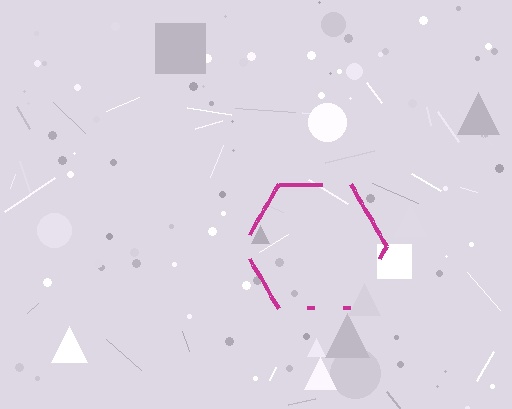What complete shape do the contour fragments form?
The contour fragments form a hexagon.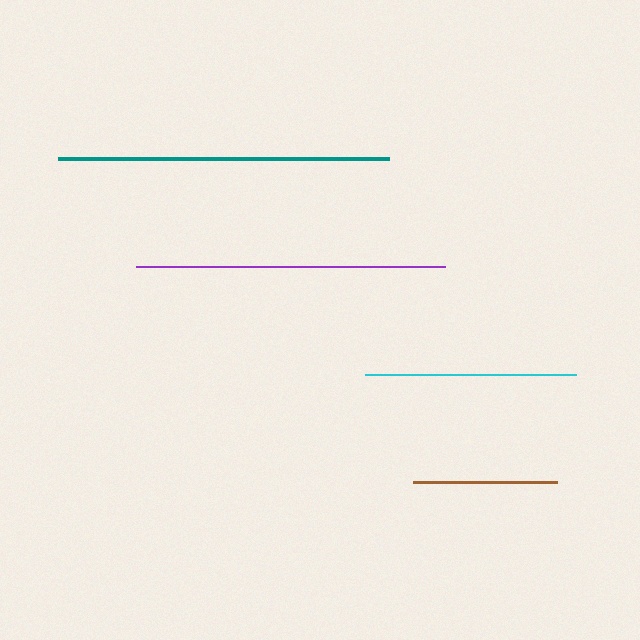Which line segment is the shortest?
The brown line is the shortest at approximately 145 pixels.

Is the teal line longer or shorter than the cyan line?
The teal line is longer than the cyan line.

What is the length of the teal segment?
The teal segment is approximately 331 pixels long.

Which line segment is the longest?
The teal line is the longest at approximately 331 pixels.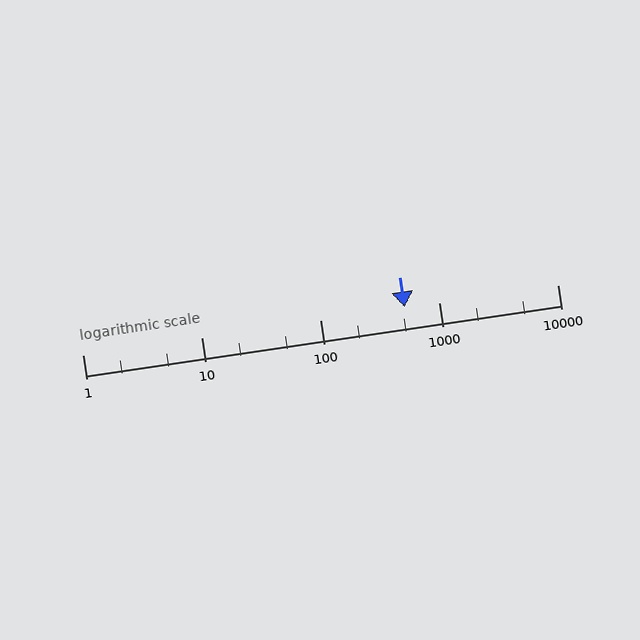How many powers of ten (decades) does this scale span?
The scale spans 4 decades, from 1 to 10000.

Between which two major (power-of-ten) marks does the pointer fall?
The pointer is between 100 and 1000.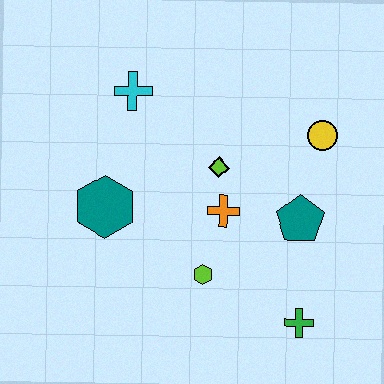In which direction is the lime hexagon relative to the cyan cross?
The lime hexagon is below the cyan cross.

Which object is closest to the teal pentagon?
The orange cross is closest to the teal pentagon.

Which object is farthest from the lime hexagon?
The cyan cross is farthest from the lime hexagon.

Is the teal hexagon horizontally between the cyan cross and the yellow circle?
No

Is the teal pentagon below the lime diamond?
Yes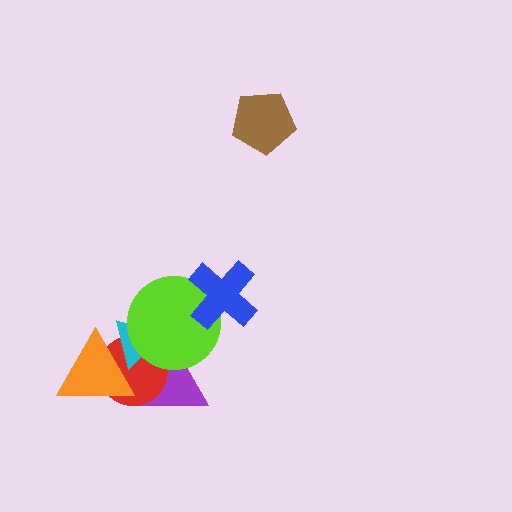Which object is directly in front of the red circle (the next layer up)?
The orange triangle is directly in front of the red circle.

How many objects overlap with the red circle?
4 objects overlap with the red circle.